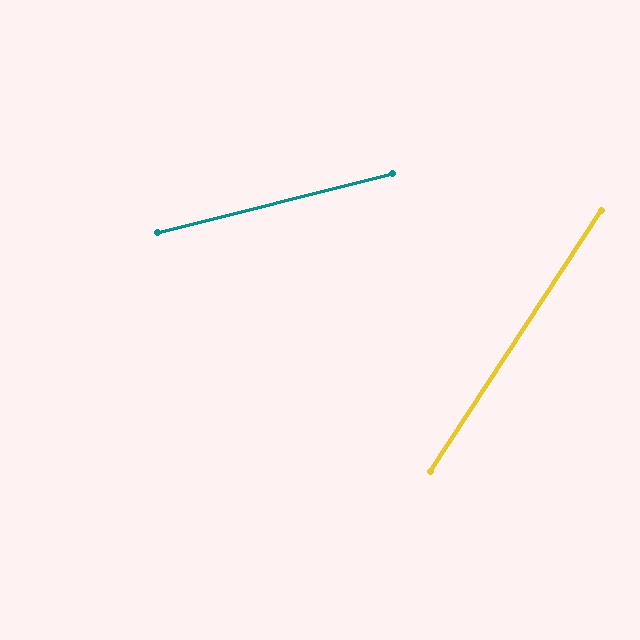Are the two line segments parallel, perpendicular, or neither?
Neither parallel nor perpendicular — they differ by about 43°.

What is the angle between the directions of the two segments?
Approximately 43 degrees.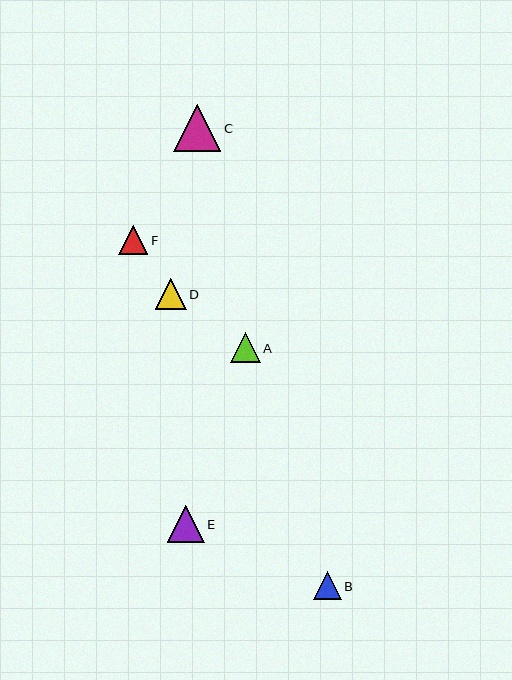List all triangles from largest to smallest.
From largest to smallest: C, E, D, A, F, B.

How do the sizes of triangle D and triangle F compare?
Triangle D and triangle F are approximately the same size.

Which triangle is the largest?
Triangle C is the largest with a size of approximately 47 pixels.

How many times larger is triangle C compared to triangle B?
Triangle C is approximately 1.7 times the size of triangle B.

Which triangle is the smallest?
Triangle B is the smallest with a size of approximately 28 pixels.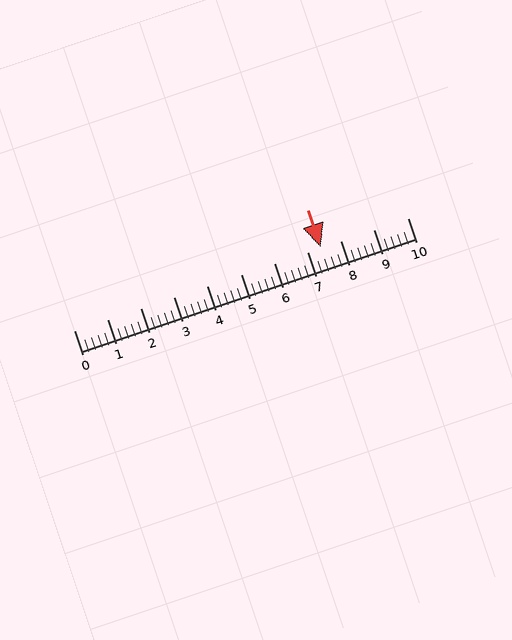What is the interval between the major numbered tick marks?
The major tick marks are spaced 1 units apart.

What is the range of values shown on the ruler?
The ruler shows values from 0 to 10.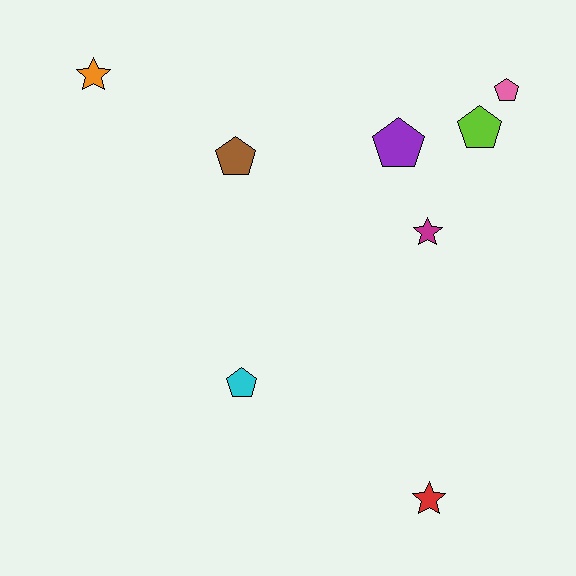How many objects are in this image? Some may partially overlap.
There are 8 objects.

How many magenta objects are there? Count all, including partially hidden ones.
There is 1 magenta object.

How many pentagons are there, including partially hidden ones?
There are 5 pentagons.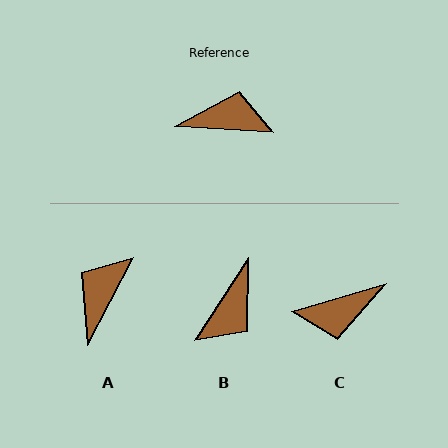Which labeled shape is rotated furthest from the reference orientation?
C, about 160 degrees away.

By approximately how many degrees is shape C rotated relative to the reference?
Approximately 160 degrees clockwise.